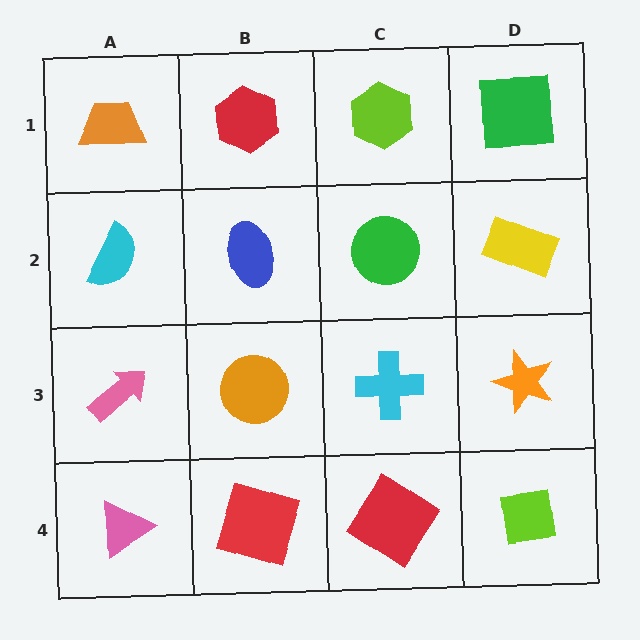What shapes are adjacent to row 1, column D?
A yellow rectangle (row 2, column D), a lime hexagon (row 1, column C).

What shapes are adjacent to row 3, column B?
A blue ellipse (row 2, column B), a red square (row 4, column B), a pink arrow (row 3, column A), a cyan cross (row 3, column C).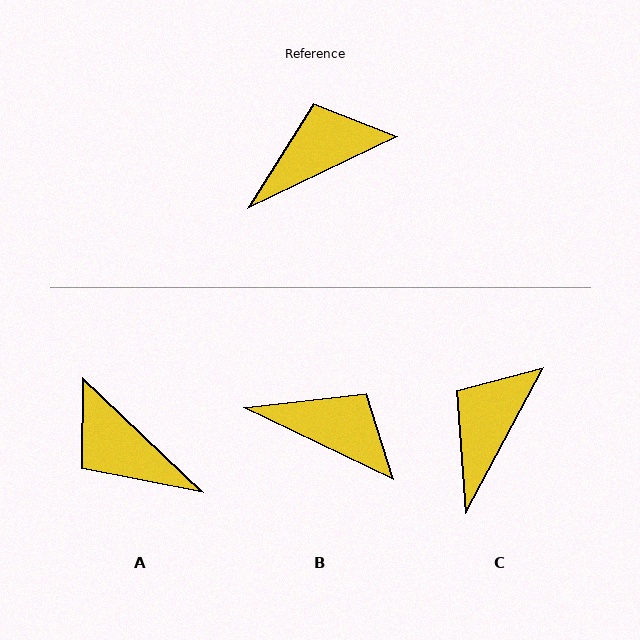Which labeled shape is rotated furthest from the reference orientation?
A, about 111 degrees away.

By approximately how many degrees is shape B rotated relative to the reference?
Approximately 51 degrees clockwise.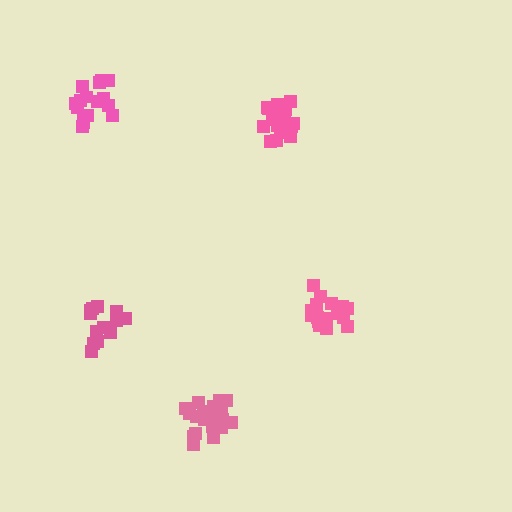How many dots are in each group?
Group 1: 15 dots, Group 2: 16 dots, Group 3: 16 dots, Group 4: 19 dots, Group 5: 21 dots (87 total).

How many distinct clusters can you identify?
There are 5 distinct clusters.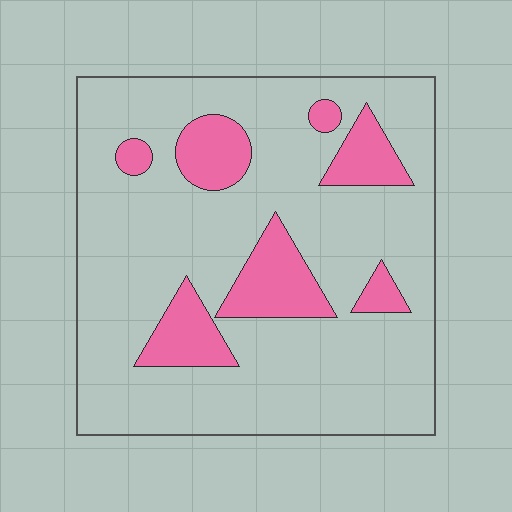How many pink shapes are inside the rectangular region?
7.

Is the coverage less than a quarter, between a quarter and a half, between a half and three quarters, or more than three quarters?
Less than a quarter.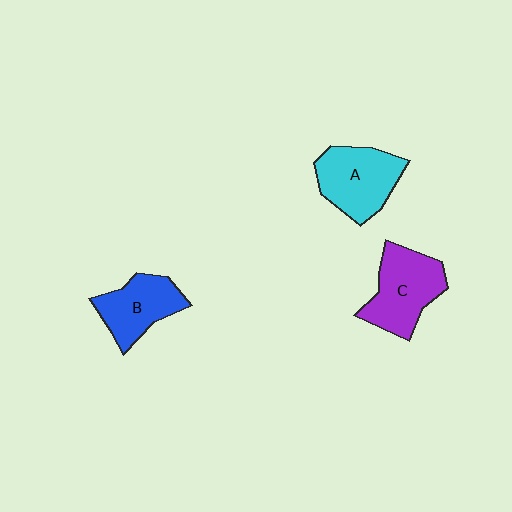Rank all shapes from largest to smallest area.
From largest to smallest: C (purple), A (cyan), B (blue).